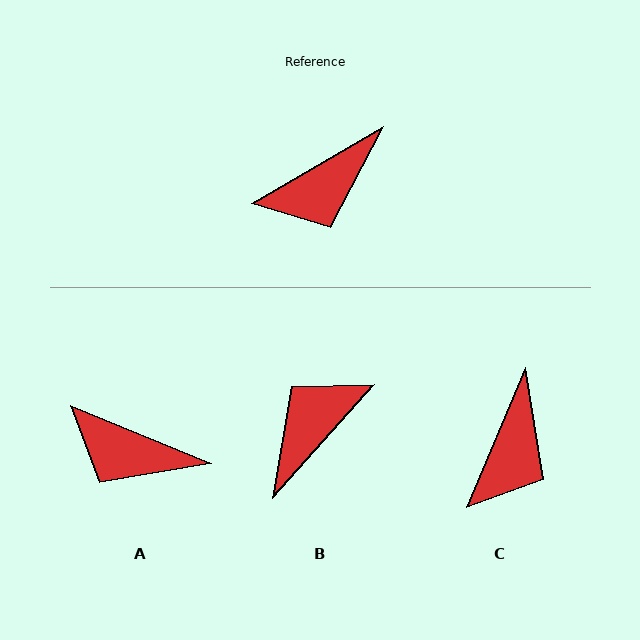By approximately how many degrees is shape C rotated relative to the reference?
Approximately 37 degrees counter-clockwise.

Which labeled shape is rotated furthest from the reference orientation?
B, about 162 degrees away.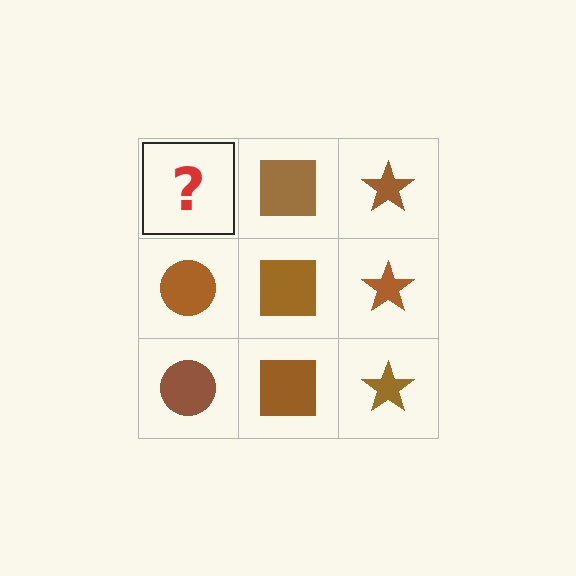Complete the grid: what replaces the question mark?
The question mark should be replaced with a brown circle.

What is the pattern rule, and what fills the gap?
The rule is that each column has a consistent shape. The gap should be filled with a brown circle.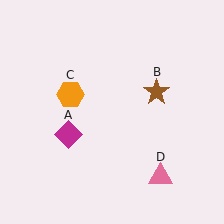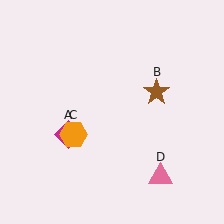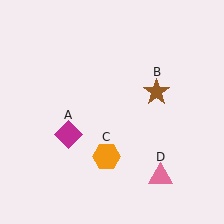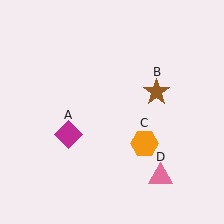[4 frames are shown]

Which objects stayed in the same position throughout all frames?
Magenta diamond (object A) and brown star (object B) and pink triangle (object D) remained stationary.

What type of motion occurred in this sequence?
The orange hexagon (object C) rotated counterclockwise around the center of the scene.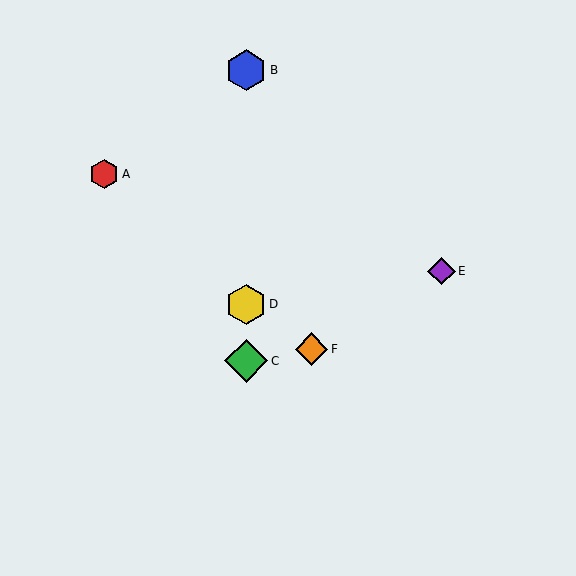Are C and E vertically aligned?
No, C is at x≈246 and E is at x≈442.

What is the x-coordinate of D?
Object D is at x≈246.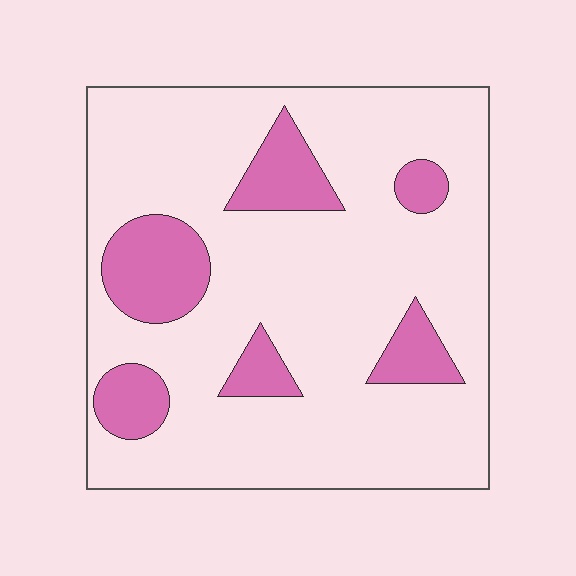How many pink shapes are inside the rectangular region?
6.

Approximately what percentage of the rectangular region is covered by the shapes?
Approximately 20%.